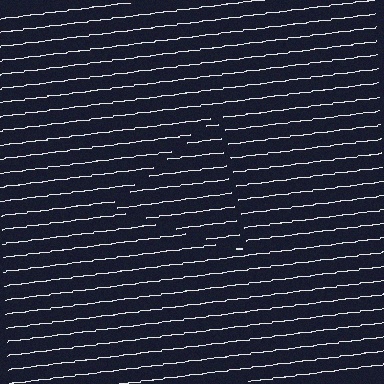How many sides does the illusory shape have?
3 sides — the line-ends trace a triangle.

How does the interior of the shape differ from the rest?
The interior of the shape contains the same grating, shifted by half a period — the contour is defined by the phase discontinuity where line-ends from the inner and outer gratings abut.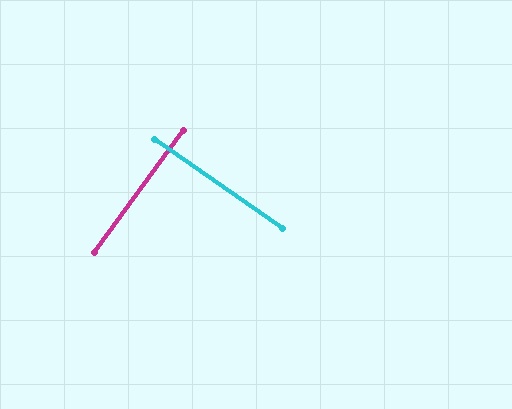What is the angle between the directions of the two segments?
Approximately 89 degrees.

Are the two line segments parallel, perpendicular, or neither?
Perpendicular — they meet at approximately 89°.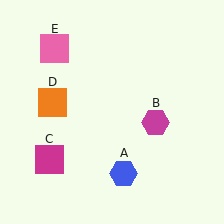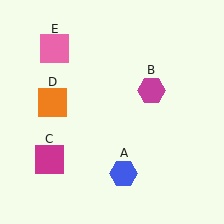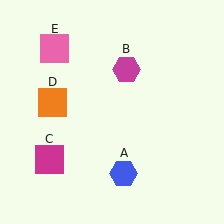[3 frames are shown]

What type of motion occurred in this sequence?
The magenta hexagon (object B) rotated counterclockwise around the center of the scene.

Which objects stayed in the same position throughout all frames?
Blue hexagon (object A) and magenta square (object C) and orange square (object D) and pink square (object E) remained stationary.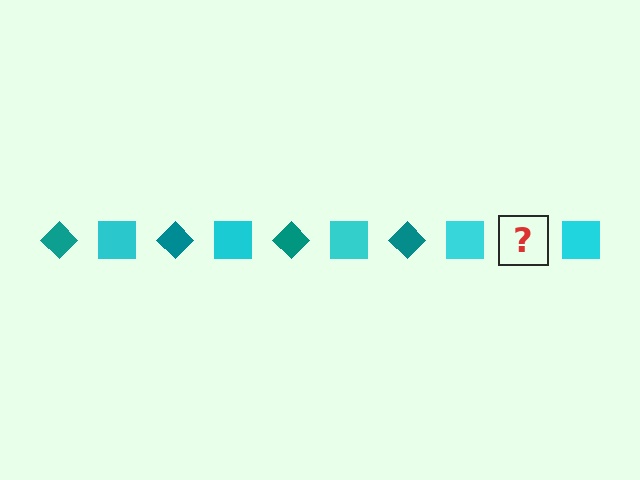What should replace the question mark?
The question mark should be replaced with a teal diamond.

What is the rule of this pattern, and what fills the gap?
The rule is that the pattern alternates between teal diamond and cyan square. The gap should be filled with a teal diamond.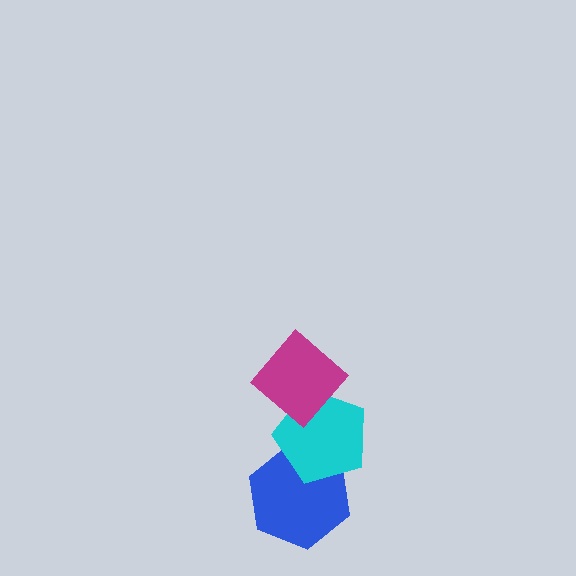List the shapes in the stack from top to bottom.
From top to bottom: the magenta diamond, the cyan pentagon, the blue hexagon.